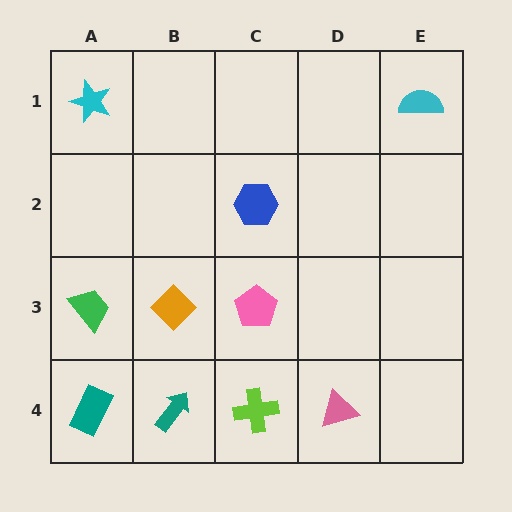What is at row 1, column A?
A cyan star.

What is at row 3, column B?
An orange diamond.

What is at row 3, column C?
A pink pentagon.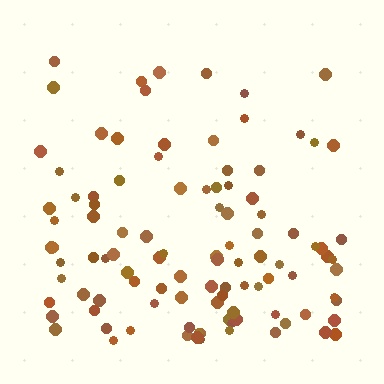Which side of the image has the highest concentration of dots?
The bottom.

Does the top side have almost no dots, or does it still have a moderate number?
Still a moderate number, just noticeably fewer than the bottom.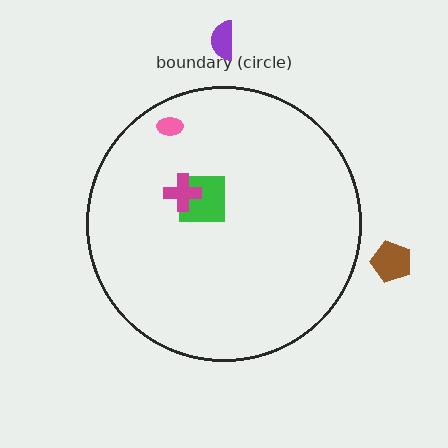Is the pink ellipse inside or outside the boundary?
Inside.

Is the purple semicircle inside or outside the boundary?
Outside.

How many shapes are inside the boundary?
3 inside, 2 outside.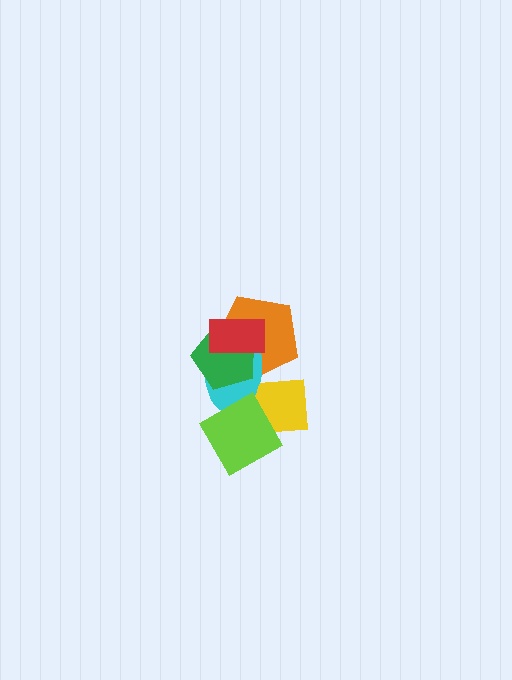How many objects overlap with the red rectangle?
3 objects overlap with the red rectangle.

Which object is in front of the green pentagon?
The red rectangle is in front of the green pentagon.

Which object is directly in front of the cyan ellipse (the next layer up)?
The green pentagon is directly in front of the cyan ellipse.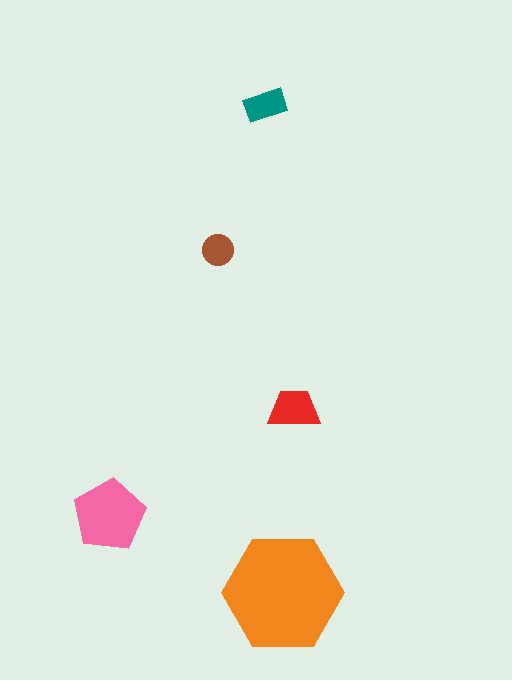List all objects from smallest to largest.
The brown circle, the teal rectangle, the red trapezoid, the pink pentagon, the orange hexagon.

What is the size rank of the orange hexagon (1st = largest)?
1st.